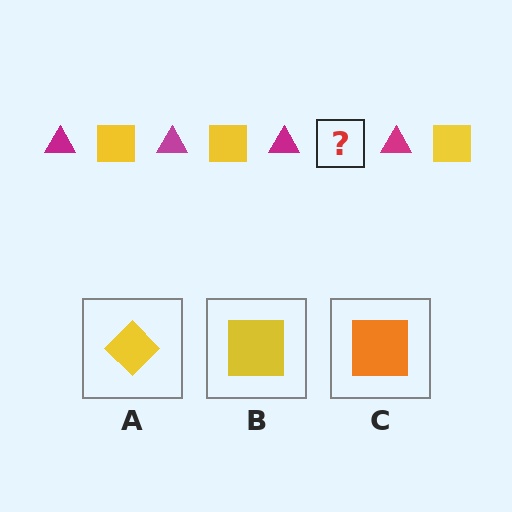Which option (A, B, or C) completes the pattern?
B.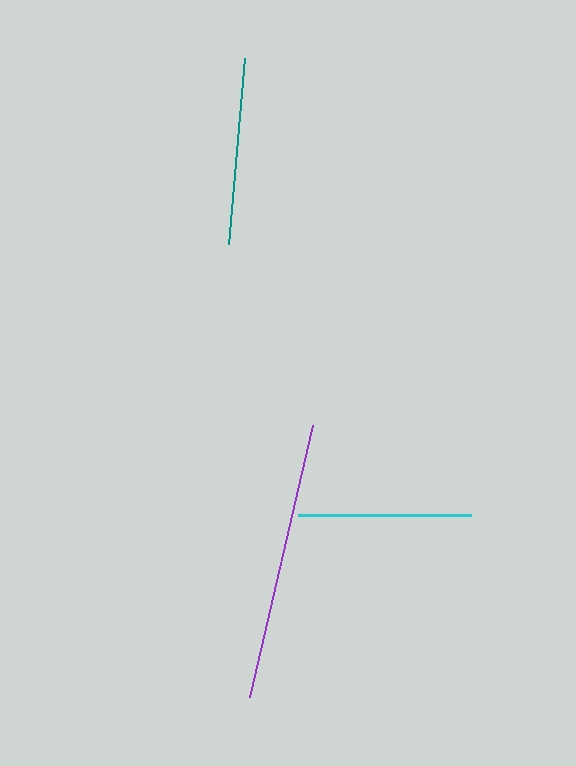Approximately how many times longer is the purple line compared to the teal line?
The purple line is approximately 1.5 times the length of the teal line.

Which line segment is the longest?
The purple line is the longest at approximately 280 pixels.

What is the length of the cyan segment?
The cyan segment is approximately 173 pixels long.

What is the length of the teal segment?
The teal segment is approximately 187 pixels long.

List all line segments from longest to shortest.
From longest to shortest: purple, teal, cyan.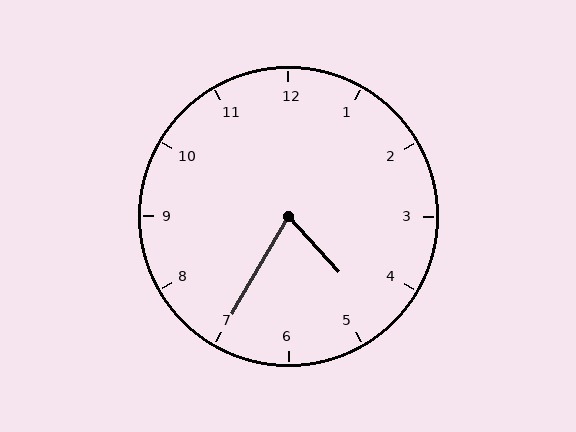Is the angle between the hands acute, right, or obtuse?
It is acute.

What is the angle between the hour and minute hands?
Approximately 72 degrees.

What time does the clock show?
4:35.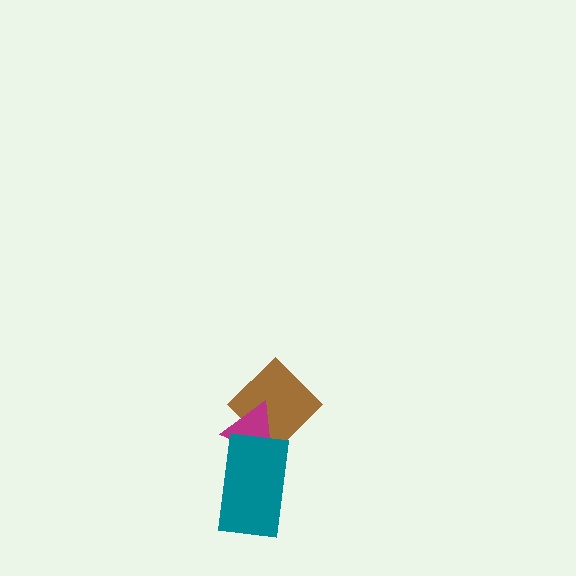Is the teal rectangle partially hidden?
No, no other shape covers it.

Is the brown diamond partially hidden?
Yes, it is partially covered by another shape.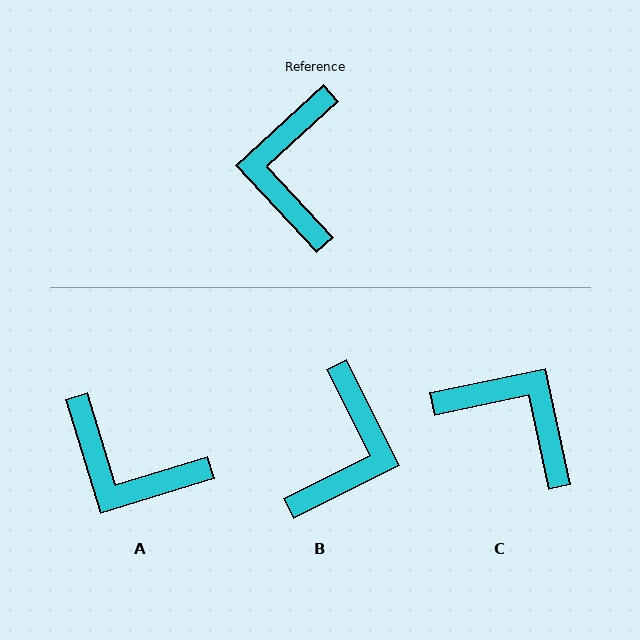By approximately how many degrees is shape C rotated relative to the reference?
Approximately 121 degrees clockwise.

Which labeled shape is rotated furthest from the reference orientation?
B, about 164 degrees away.